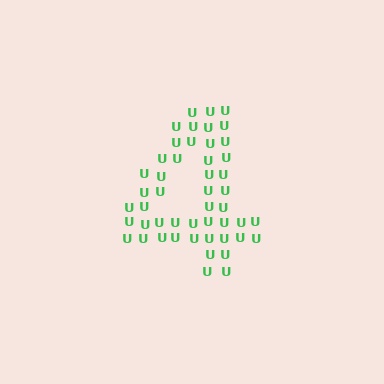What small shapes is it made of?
It is made of small letter U's.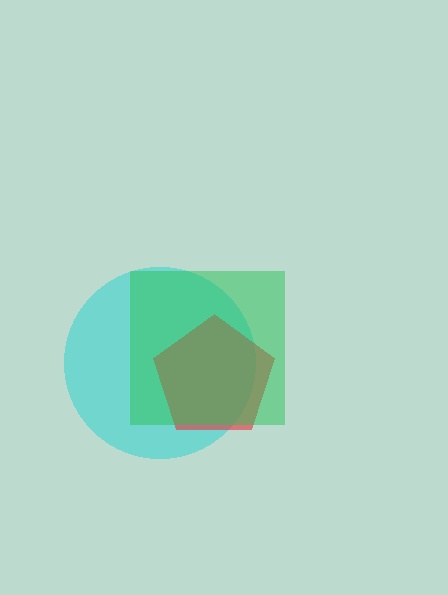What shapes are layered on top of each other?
The layered shapes are: a cyan circle, a red pentagon, a green square.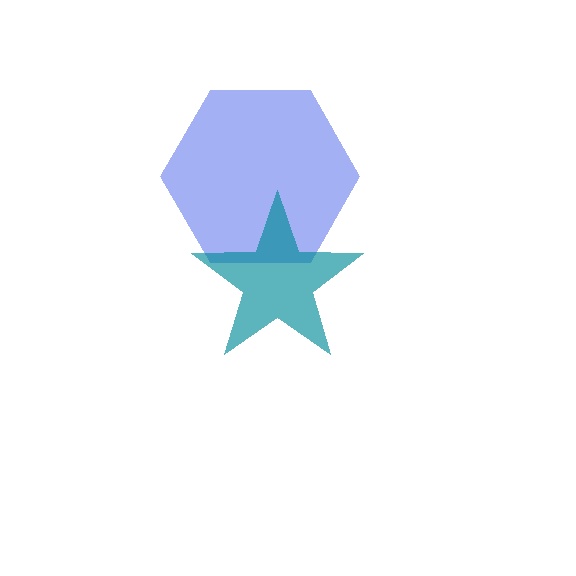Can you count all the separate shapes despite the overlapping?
Yes, there are 2 separate shapes.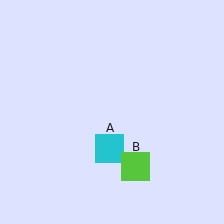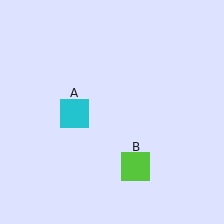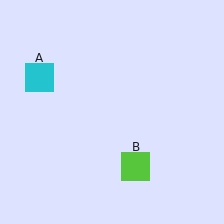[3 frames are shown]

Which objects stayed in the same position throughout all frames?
Lime square (object B) remained stationary.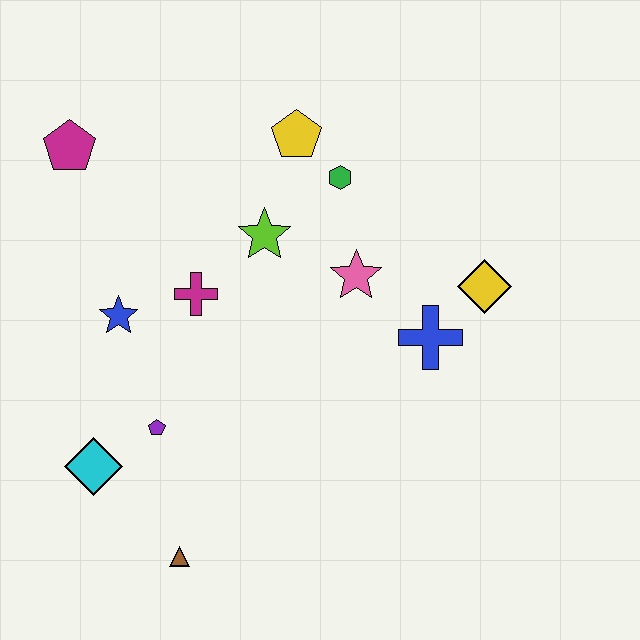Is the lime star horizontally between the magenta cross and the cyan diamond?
No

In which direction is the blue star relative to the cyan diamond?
The blue star is above the cyan diamond.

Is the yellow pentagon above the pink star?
Yes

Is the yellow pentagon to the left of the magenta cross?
No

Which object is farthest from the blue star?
The yellow diamond is farthest from the blue star.